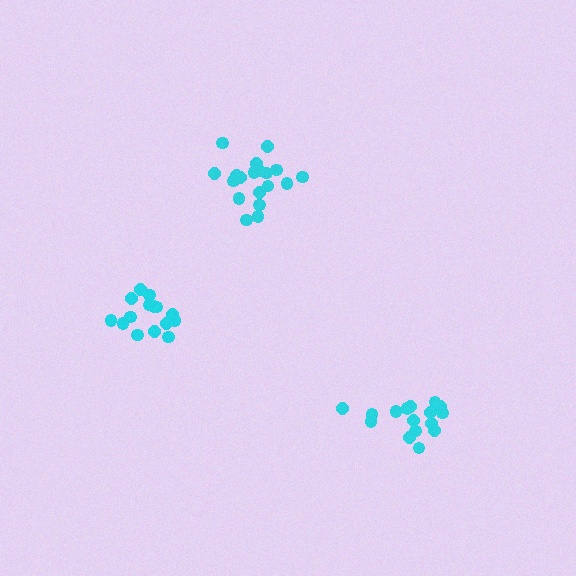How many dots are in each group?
Group 1: 15 dots, Group 2: 16 dots, Group 3: 19 dots (50 total).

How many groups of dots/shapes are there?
There are 3 groups.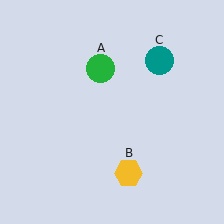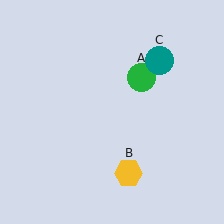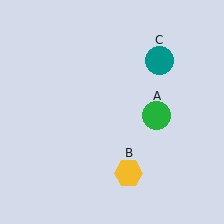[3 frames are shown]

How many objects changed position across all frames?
1 object changed position: green circle (object A).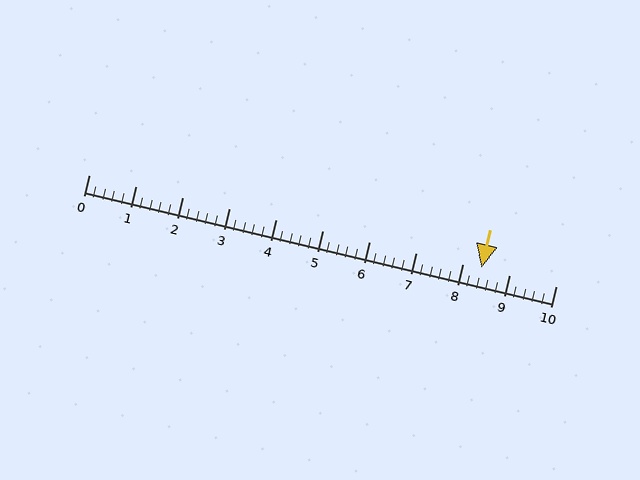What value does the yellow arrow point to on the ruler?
The yellow arrow points to approximately 8.4.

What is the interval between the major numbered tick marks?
The major tick marks are spaced 1 units apart.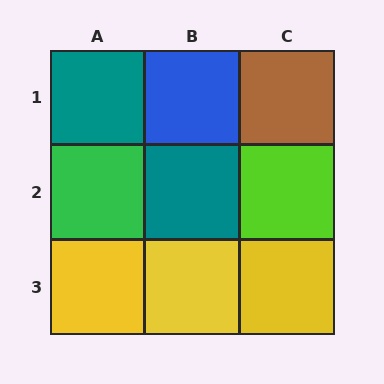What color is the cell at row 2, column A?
Green.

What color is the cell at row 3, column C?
Yellow.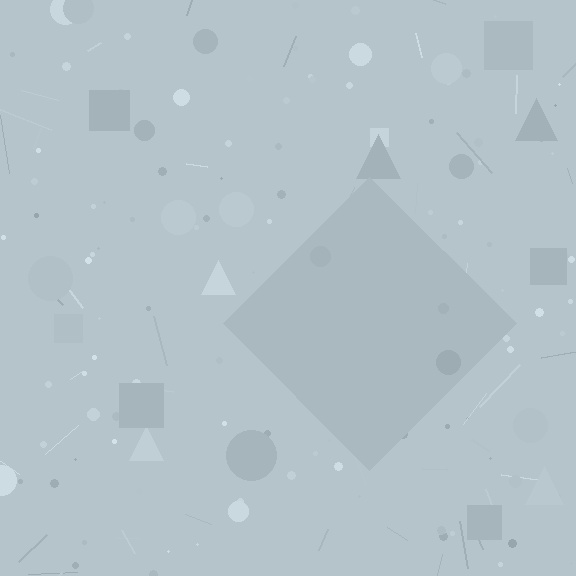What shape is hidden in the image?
A diamond is hidden in the image.